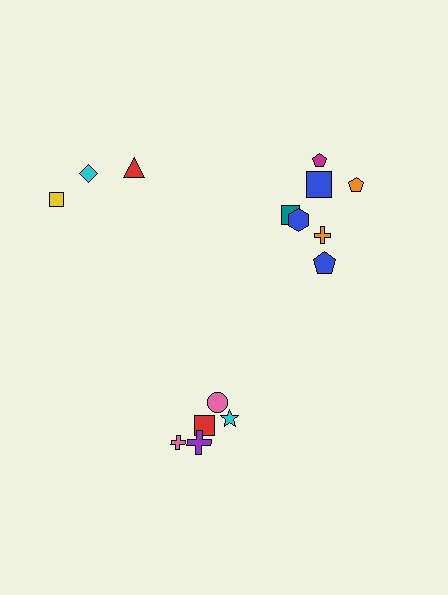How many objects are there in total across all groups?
There are 15 objects.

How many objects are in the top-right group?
There are 7 objects.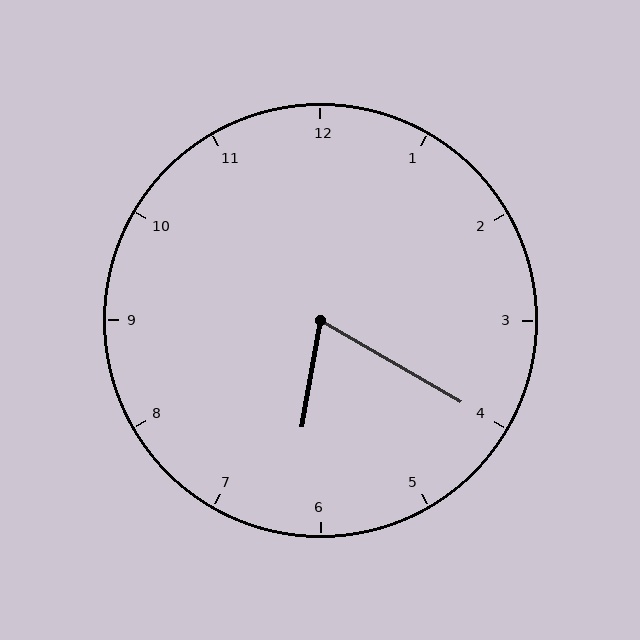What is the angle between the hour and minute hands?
Approximately 70 degrees.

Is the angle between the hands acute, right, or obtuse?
It is acute.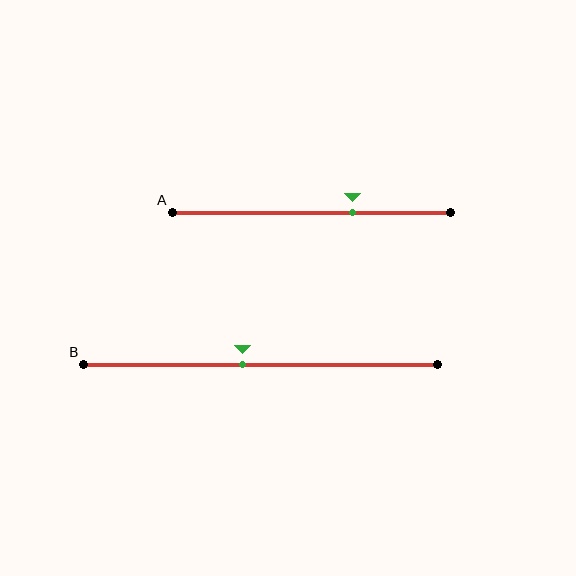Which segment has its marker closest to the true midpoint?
Segment B has its marker closest to the true midpoint.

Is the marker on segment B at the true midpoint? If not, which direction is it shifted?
No, the marker on segment B is shifted to the left by about 5% of the segment length.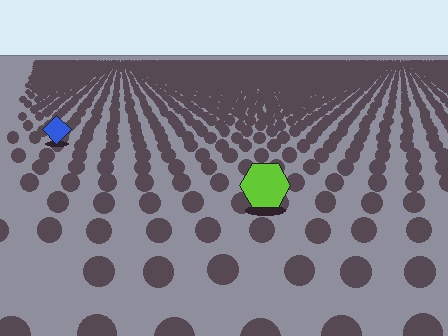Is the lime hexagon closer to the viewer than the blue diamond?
Yes. The lime hexagon is closer — you can tell from the texture gradient: the ground texture is coarser near it.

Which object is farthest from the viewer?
The blue diamond is farthest from the viewer. It appears smaller and the ground texture around it is denser.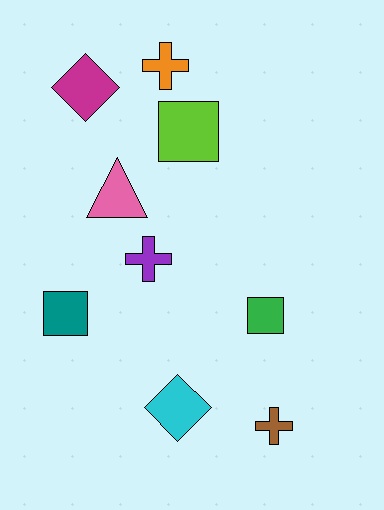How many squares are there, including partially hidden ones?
There are 3 squares.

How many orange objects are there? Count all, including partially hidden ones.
There is 1 orange object.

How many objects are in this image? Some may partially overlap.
There are 9 objects.